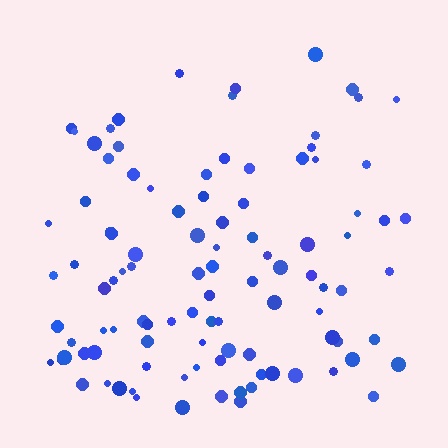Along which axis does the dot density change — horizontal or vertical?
Vertical.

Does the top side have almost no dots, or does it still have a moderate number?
Still a moderate number, just noticeably fewer than the bottom.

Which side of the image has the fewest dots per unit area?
The top.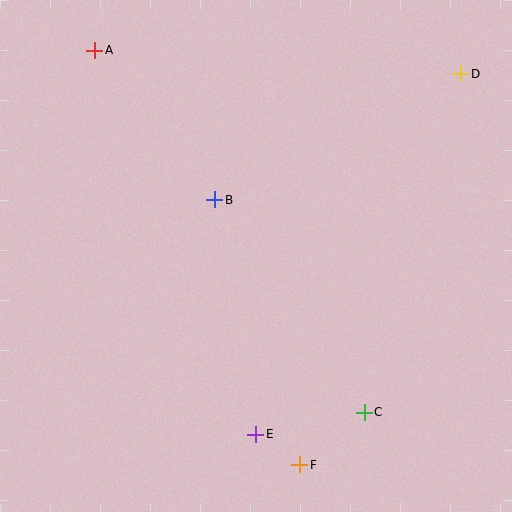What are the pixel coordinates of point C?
Point C is at (364, 412).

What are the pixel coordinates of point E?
Point E is at (256, 434).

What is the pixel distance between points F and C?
The distance between F and C is 83 pixels.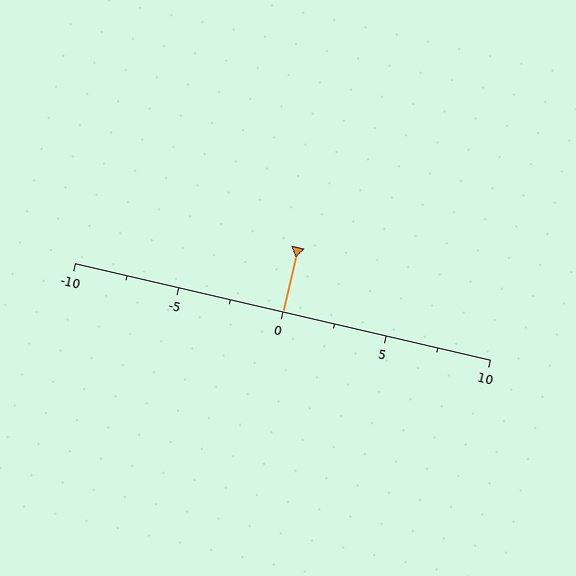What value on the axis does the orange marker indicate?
The marker indicates approximately 0.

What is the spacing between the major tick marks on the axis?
The major ticks are spaced 5 apart.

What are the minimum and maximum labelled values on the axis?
The axis runs from -10 to 10.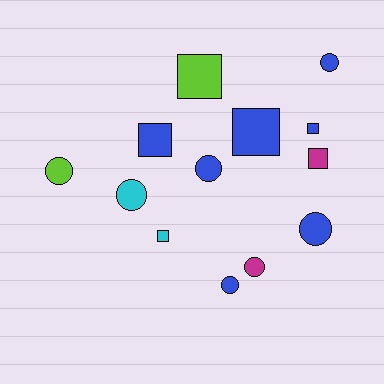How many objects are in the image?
There are 13 objects.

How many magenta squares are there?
There is 1 magenta square.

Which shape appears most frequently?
Circle, with 7 objects.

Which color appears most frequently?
Blue, with 7 objects.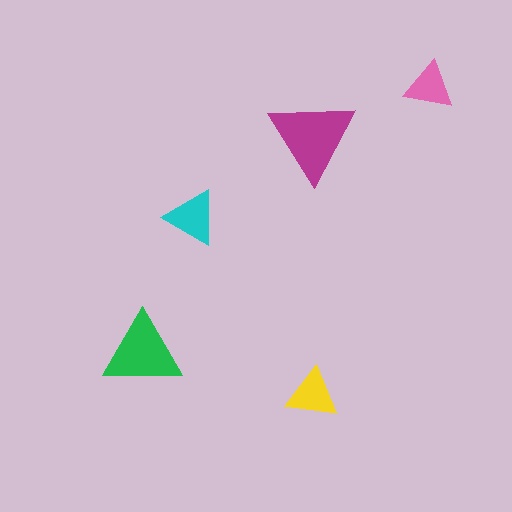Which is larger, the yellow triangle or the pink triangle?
The yellow one.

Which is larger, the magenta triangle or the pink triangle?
The magenta one.